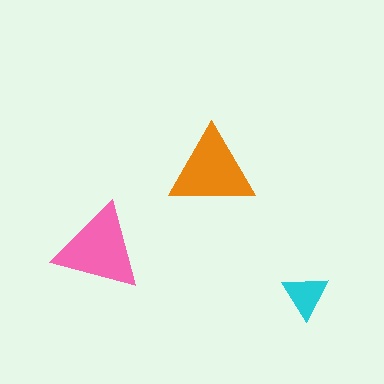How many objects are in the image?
There are 3 objects in the image.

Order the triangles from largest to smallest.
the pink one, the orange one, the cyan one.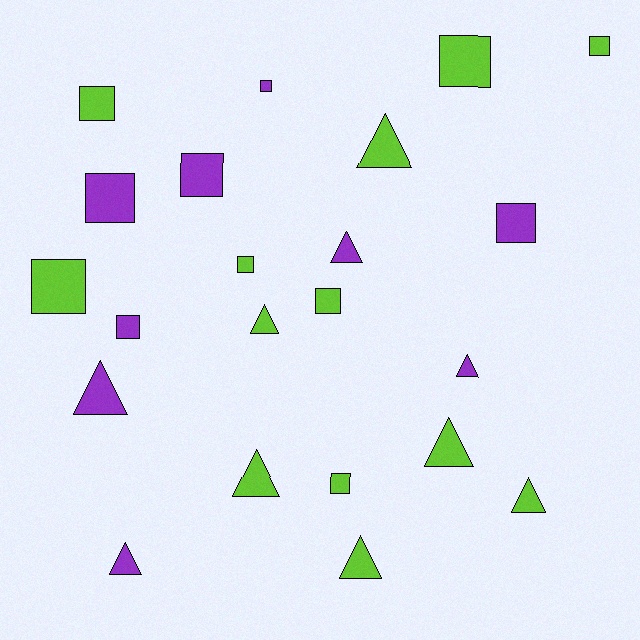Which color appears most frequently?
Lime, with 13 objects.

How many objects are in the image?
There are 22 objects.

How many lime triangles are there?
There are 6 lime triangles.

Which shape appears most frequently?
Square, with 12 objects.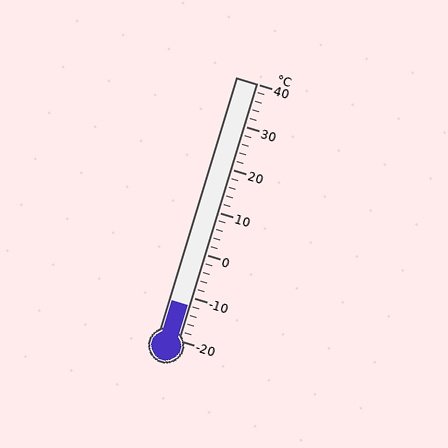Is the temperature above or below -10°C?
The temperature is below -10°C.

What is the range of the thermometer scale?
The thermometer scale ranges from -20°C to 40°C.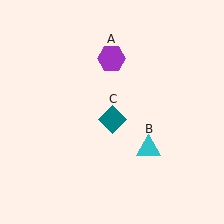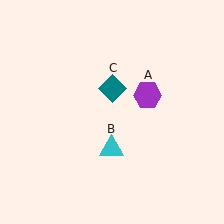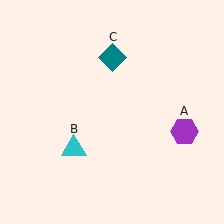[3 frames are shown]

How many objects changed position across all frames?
3 objects changed position: purple hexagon (object A), cyan triangle (object B), teal diamond (object C).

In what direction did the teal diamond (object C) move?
The teal diamond (object C) moved up.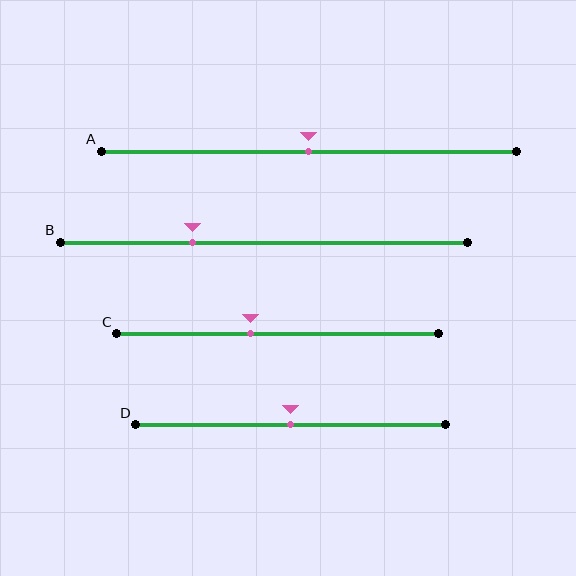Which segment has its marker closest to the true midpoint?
Segment A has its marker closest to the true midpoint.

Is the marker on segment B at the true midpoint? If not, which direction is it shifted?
No, the marker on segment B is shifted to the left by about 18% of the segment length.